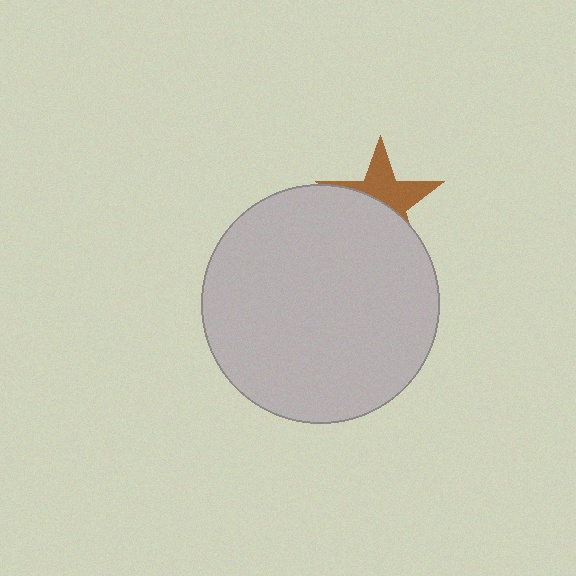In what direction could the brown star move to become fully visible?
The brown star could move up. That would shift it out from behind the light gray circle entirely.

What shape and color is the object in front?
The object in front is a light gray circle.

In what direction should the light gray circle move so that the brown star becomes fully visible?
The light gray circle should move down. That is the shortest direction to clear the overlap and leave the brown star fully visible.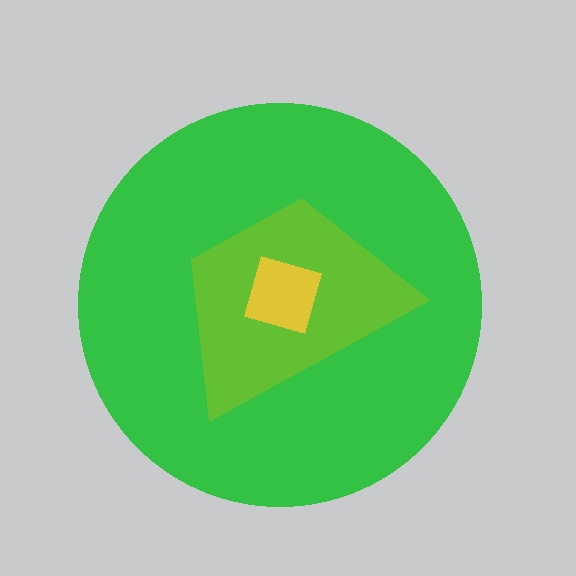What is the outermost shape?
The green circle.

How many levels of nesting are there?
3.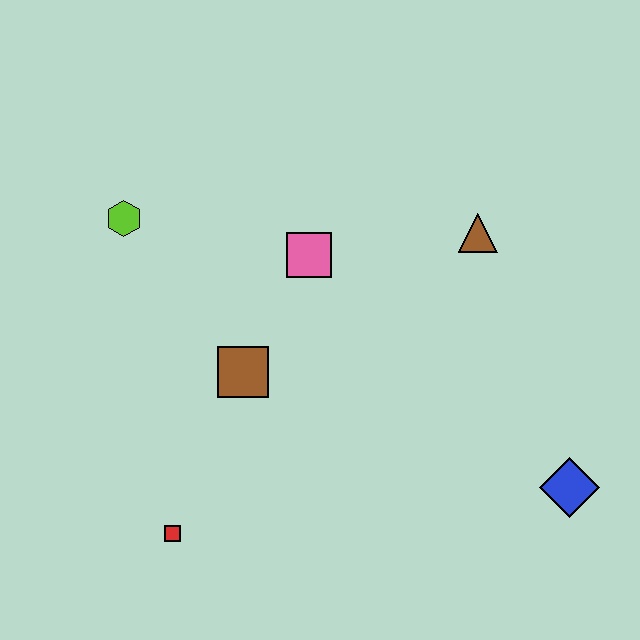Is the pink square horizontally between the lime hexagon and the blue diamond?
Yes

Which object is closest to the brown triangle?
The pink square is closest to the brown triangle.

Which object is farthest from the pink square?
The blue diamond is farthest from the pink square.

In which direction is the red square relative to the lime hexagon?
The red square is below the lime hexagon.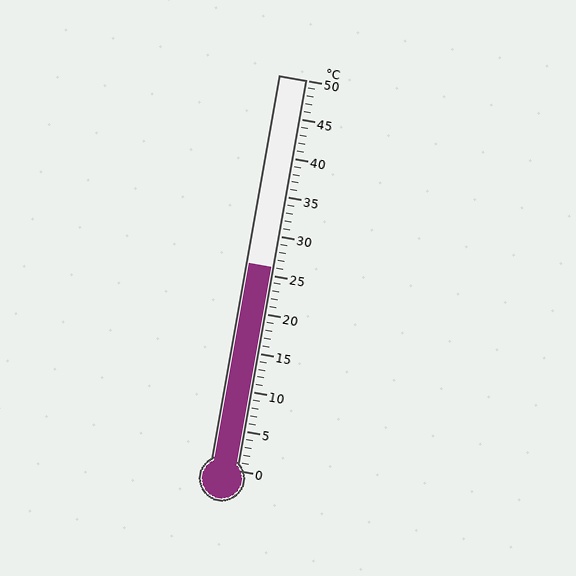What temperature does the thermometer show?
The thermometer shows approximately 26°C.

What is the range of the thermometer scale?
The thermometer scale ranges from 0°C to 50°C.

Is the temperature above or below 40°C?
The temperature is below 40°C.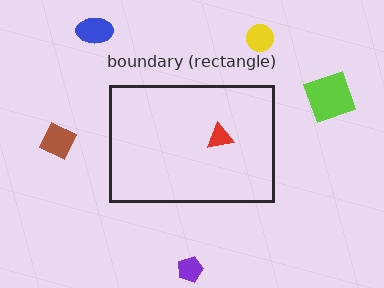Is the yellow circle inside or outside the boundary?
Outside.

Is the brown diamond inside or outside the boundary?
Outside.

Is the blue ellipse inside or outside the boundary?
Outside.